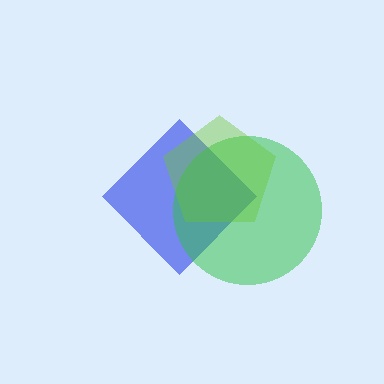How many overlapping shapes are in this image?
There are 3 overlapping shapes in the image.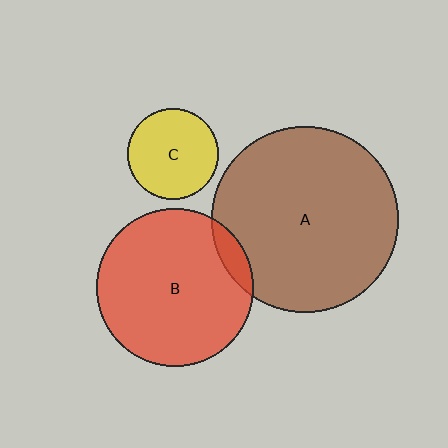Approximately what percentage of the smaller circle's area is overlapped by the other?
Approximately 10%.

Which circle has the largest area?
Circle A (brown).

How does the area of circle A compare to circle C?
Approximately 4.2 times.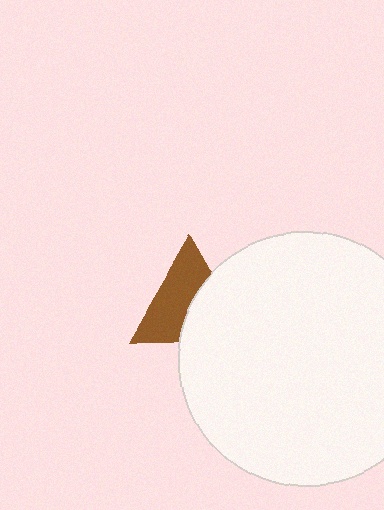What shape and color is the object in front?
The object in front is a white circle.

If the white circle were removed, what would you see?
You would see the complete brown triangle.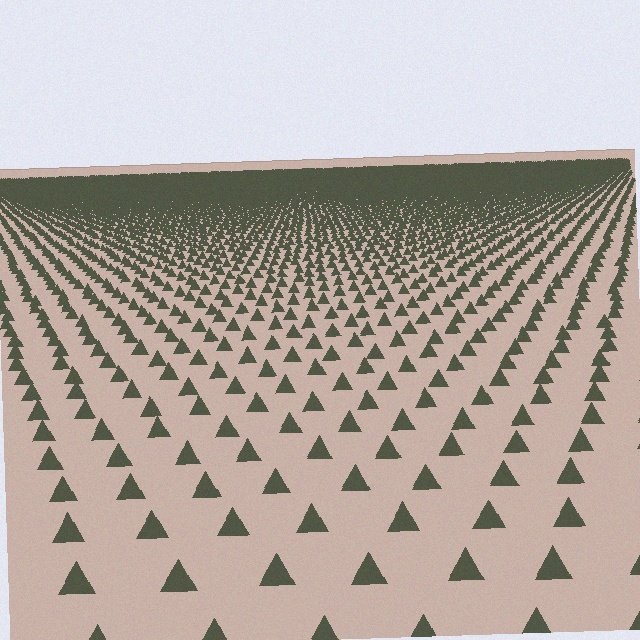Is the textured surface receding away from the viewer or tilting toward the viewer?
The surface is receding away from the viewer. Texture elements get smaller and denser toward the top.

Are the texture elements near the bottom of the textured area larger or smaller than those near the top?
Larger. Near the bottom, elements are closer to the viewer and appear at a bigger on-screen size.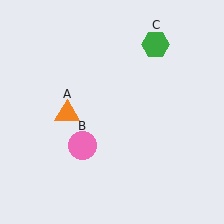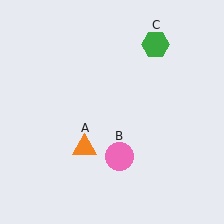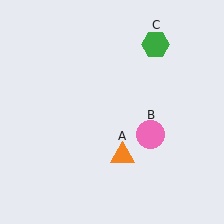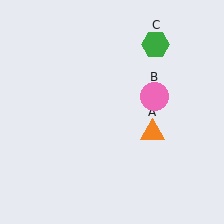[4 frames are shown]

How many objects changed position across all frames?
2 objects changed position: orange triangle (object A), pink circle (object B).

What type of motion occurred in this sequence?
The orange triangle (object A), pink circle (object B) rotated counterclockwise around the center of the scene.